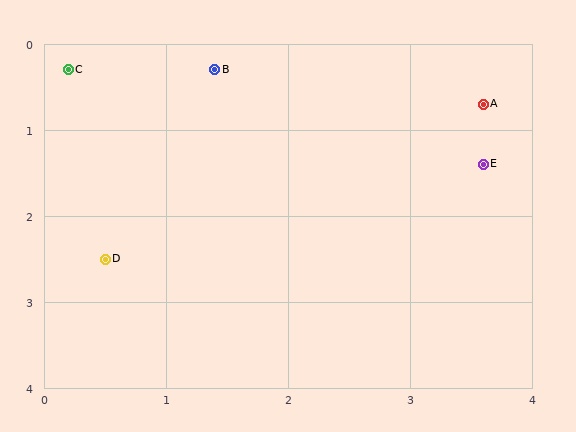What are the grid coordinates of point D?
Point D is at approximately (0.5, 2.5).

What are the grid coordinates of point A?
Point A is at approximately (3.6, 0.7).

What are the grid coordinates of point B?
Point B is at approximately (1.4, 0.3).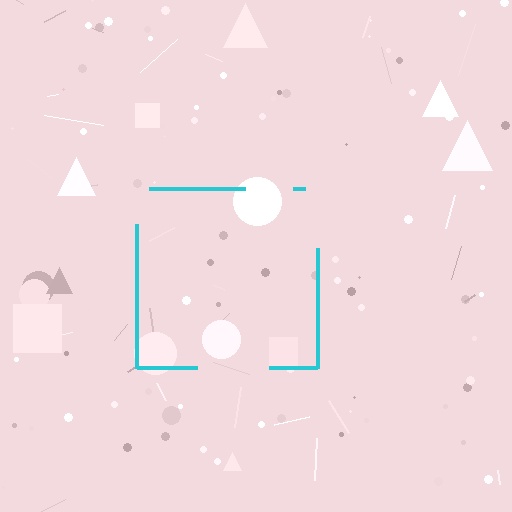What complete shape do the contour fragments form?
The contour fragments form a square.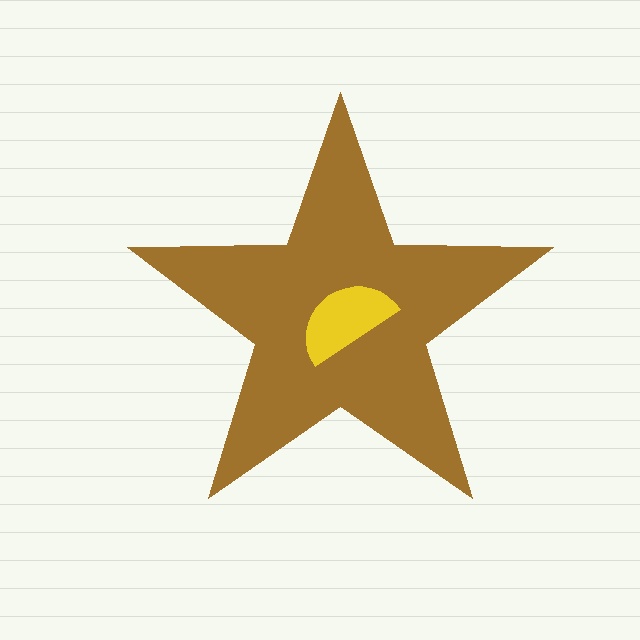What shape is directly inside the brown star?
The yellow semicircle.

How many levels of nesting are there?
2.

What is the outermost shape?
The brown star.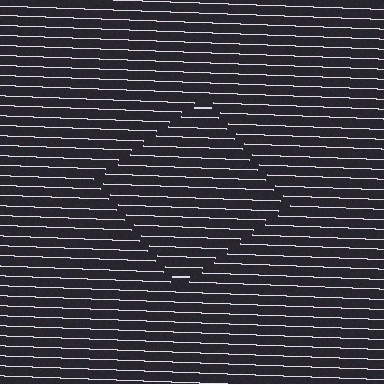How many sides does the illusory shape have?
4 sides — the line-ends trace a square.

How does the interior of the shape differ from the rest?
The interior of the shape contains the same grating, shifted by half a period — the contour is defined by the phase discontinuity where line-ends from the inner and outer gratings abut.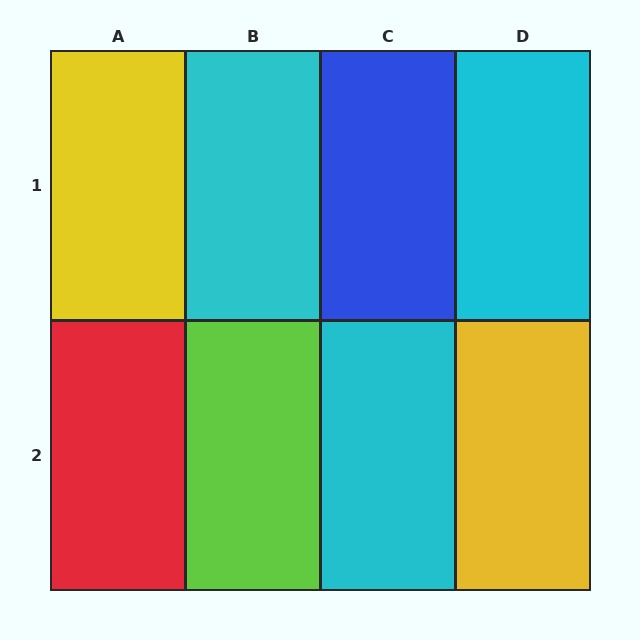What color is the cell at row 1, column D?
Cyan.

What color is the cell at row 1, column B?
Cyan.